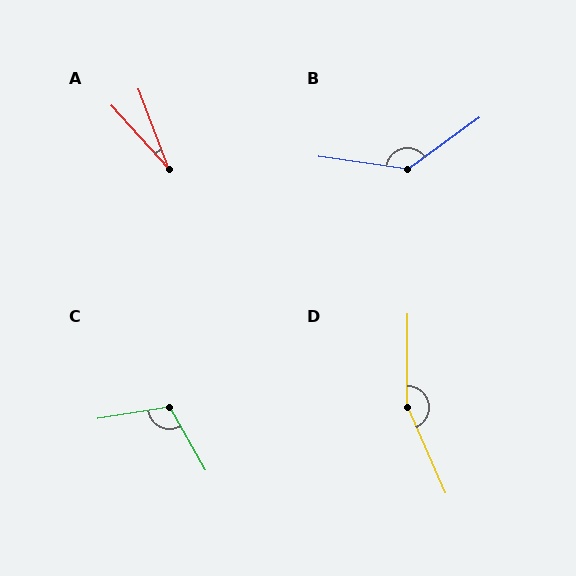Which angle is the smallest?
A, at approximately 22 degrees.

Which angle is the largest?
D, at approximately 155 degrees.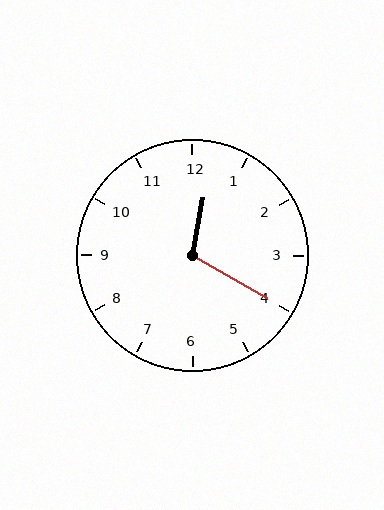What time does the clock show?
12:20.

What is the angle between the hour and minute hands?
Approximately 110 degrees.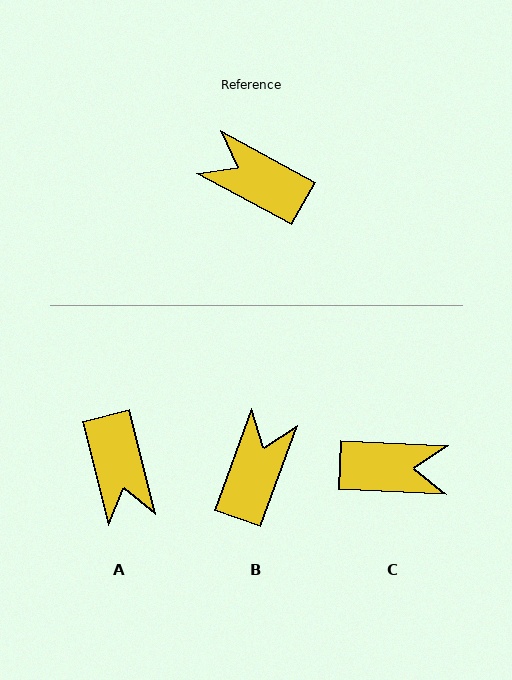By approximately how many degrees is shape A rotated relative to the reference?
Approximately 132 degrees counter-clockwise.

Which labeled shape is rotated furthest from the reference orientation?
C, about 154 degrees away.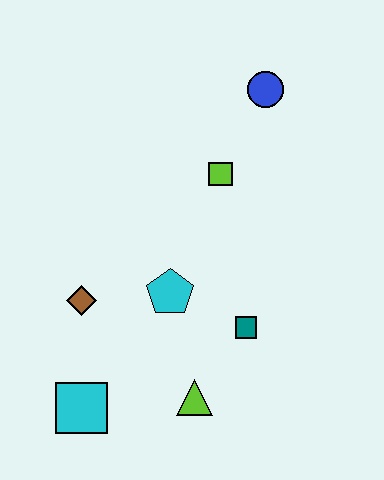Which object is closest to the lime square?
The blue circle is closest to the lime square.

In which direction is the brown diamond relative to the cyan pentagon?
The brown diamond is to the left of the cyan pentagon.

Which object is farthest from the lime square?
The cyan square is farthest from the lime square.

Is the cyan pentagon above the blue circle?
No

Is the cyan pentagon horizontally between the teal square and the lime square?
No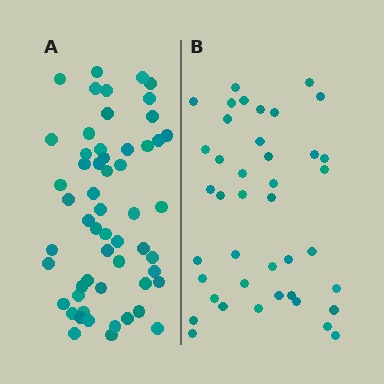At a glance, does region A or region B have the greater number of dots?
Region A (the left region) has more dots.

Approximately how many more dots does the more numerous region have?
Region A has approximately 15 more dots than region B.